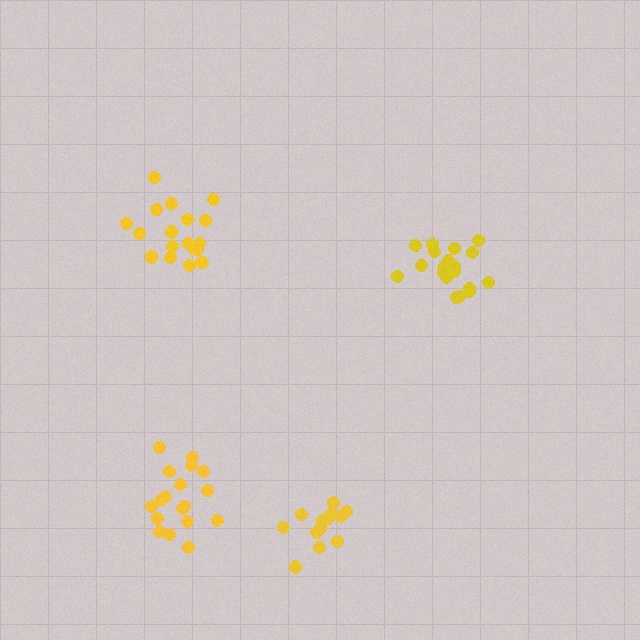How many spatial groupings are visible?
There are 4 spatial groupings.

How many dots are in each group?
Group 1: 19 dots, Group 2: 18 dots, Group 3: 14 dots, Group 4: 18 dots (69 total).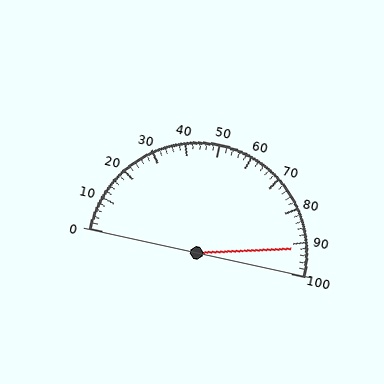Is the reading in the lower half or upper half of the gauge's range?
The reading is in the upper half of the range (0 to 100).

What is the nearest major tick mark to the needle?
The nearest major tick mark is 90.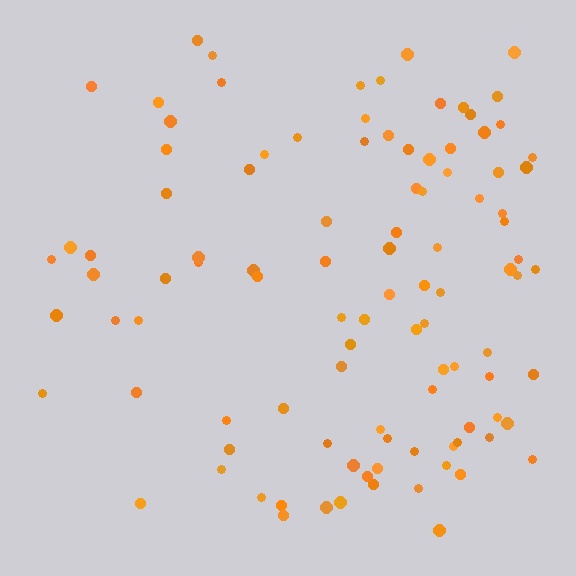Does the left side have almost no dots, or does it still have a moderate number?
Still a moderate number, just noticeably fewer than the right.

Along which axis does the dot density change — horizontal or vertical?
Horizontal.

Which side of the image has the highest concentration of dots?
The right.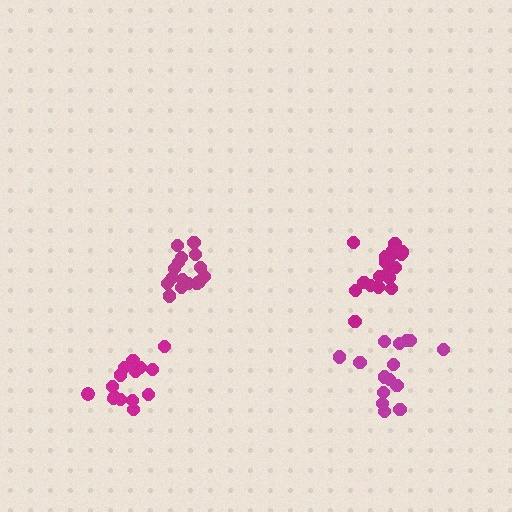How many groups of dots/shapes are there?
There are 4 groups.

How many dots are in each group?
Group 1: 16 dots, Group 2: 19 dots, Group 3: 15 dots, Group 4: 15 dots (65 total).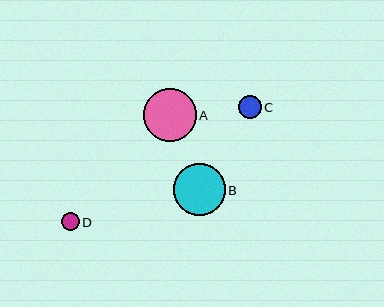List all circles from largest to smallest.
From largest to smallest: A, B, C, D.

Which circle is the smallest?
Circle D is the smallest with a size of approximately 18 pixels.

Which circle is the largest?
Circle A is the largest with a size of approximately 53 pixels.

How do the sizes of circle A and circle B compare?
Circle A and circle B are approximately the same size.